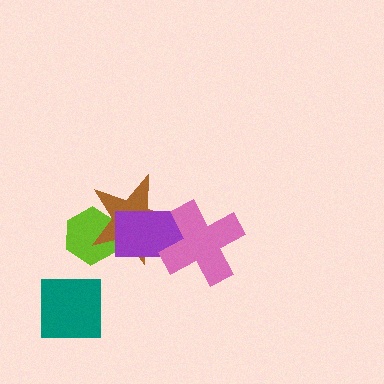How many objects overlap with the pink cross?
2 objects overlap with the pink cross.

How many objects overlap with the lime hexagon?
1 object overlaps with the lime hexagon.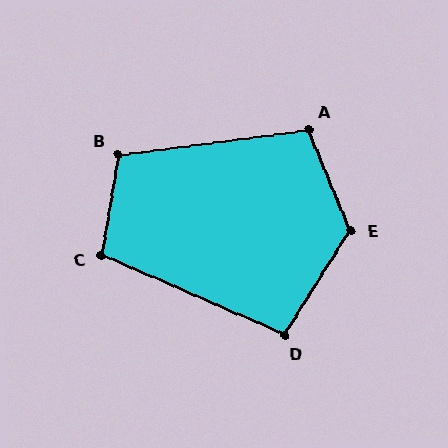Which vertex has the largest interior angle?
E, at approximately 125 degrees.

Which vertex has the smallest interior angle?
D, at approximately 99 degrees.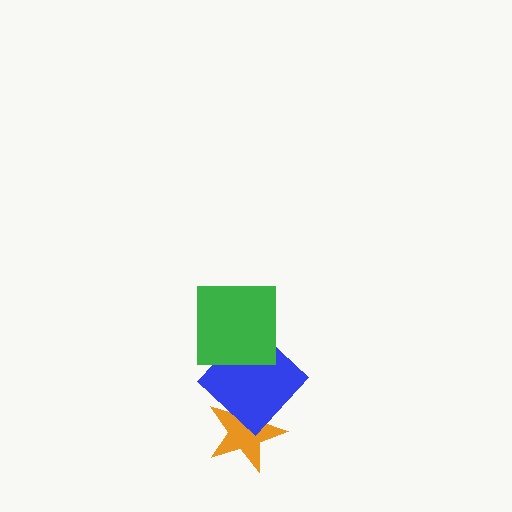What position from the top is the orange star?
The orange star is 3rd from the top.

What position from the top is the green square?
The green square is 1st from the top.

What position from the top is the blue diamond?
The blue diamond is 2nd from the top.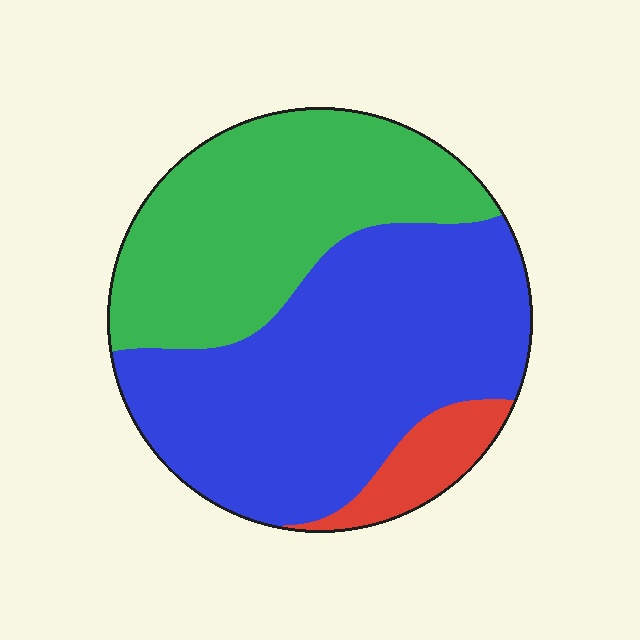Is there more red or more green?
Green.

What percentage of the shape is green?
Green covers 38% of the shape.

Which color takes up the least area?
Red, at roughly 10%.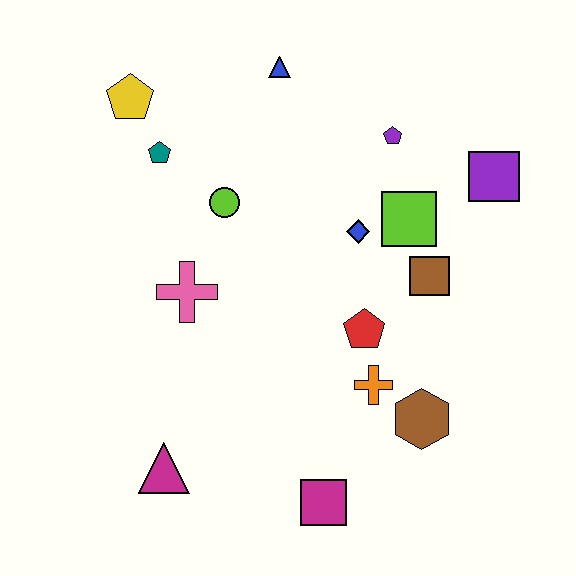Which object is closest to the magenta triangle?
The magenta square is closest to the magenta triangle.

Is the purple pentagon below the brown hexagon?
No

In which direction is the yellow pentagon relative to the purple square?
The yellow pentagon is to the left of the purple square.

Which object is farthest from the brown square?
The yellow pentagon is farthest from the brown square.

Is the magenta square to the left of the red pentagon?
Yes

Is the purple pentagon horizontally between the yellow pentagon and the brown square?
Yes